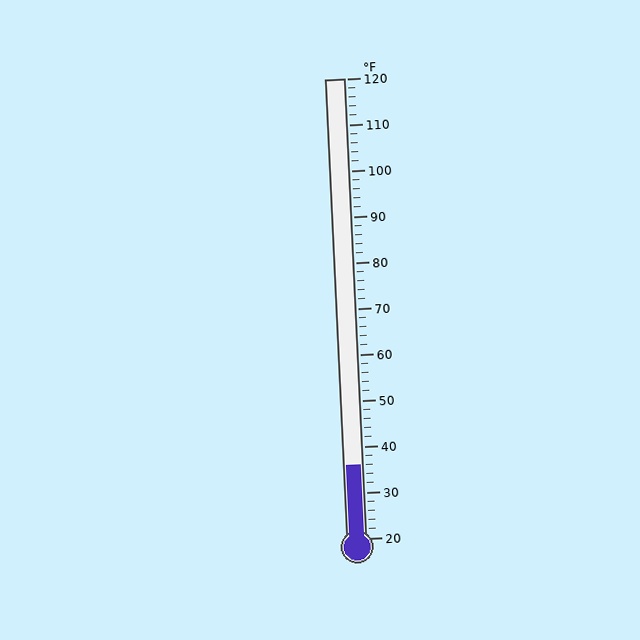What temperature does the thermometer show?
The thermometer shows approximately 36°F.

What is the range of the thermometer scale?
The thermometer scale ranges from 20°F to 120°F.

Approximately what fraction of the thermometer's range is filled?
The thermometer is filled to approximately 15% of its range.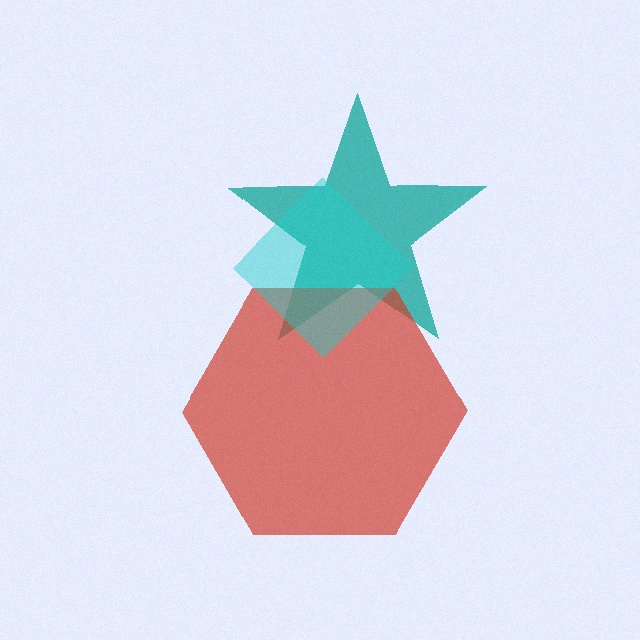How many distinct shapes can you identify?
There are 3 distinct shapes: a teal star, a red hexagon, a cyan diamond.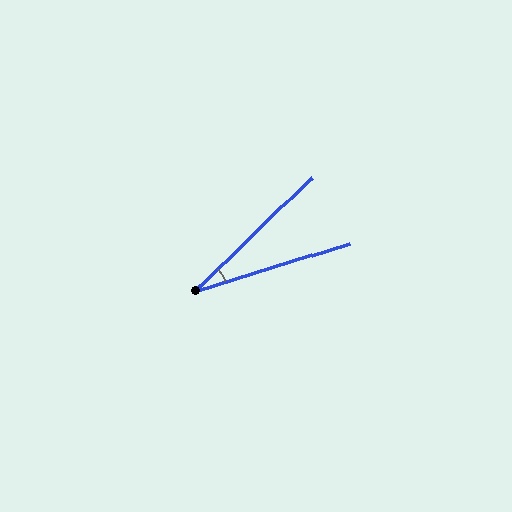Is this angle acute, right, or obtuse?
It is acute.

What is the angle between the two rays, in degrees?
Approximately 27 degrees.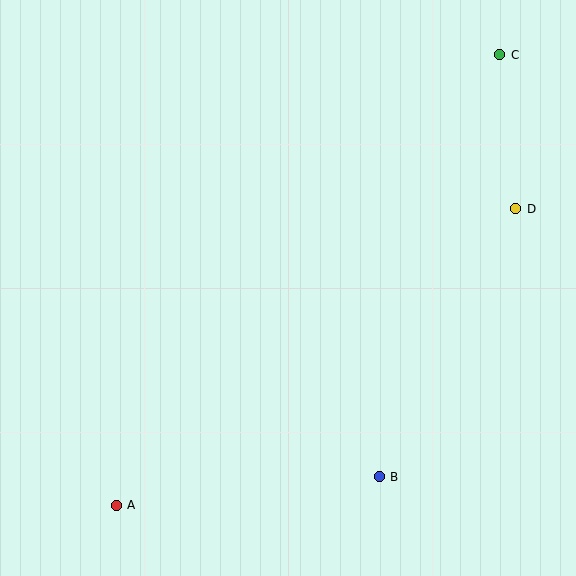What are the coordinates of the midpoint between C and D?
The midpoint between C and D is at (508, 132).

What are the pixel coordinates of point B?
Point B is at (379, 477).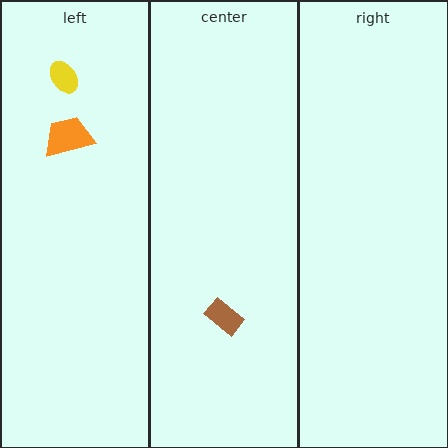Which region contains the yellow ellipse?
The left region.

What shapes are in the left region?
The yellow ellipse, the orange trapezoid.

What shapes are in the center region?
The brown rectangle.